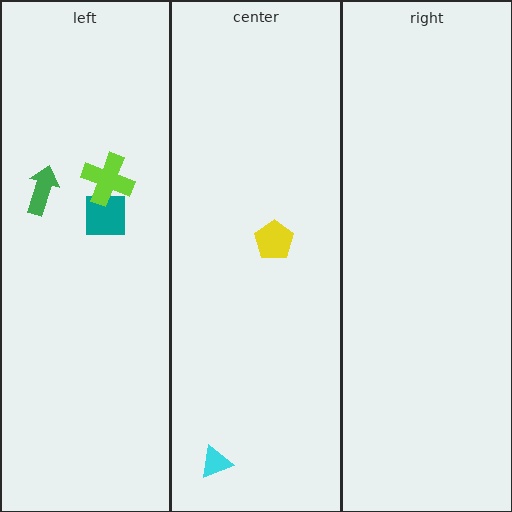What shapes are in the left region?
The green arrow, the teal square, the lime cross.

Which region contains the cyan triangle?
The center region.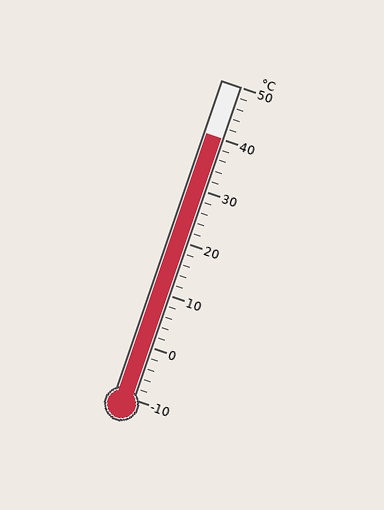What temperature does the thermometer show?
The thermometer shows approximately 40°C.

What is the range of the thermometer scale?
The thermometer scale ranges from -10°C to 50°C.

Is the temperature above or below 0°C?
The temperature is above 0°C.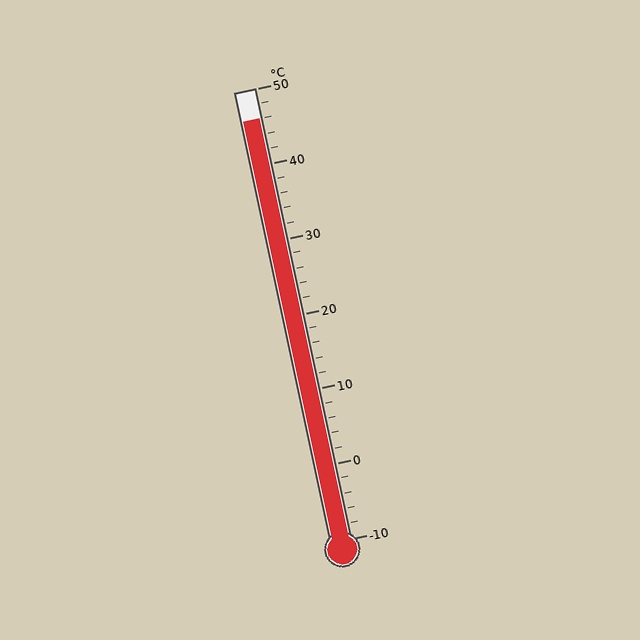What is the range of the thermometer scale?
The thermometer scale ranges from -10°C to 50°C.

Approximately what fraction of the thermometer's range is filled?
The thermometer is filled to approximately 95% of its range.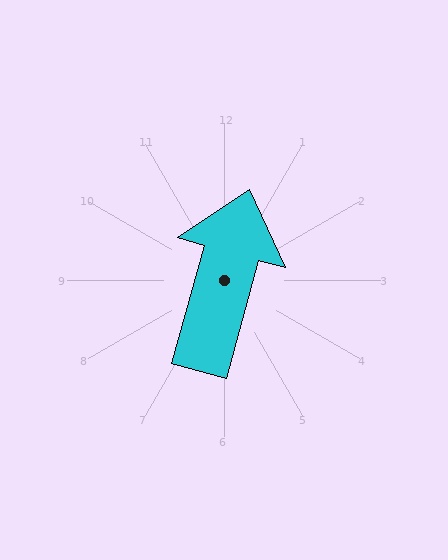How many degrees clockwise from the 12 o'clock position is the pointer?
Approximately 15 degrees.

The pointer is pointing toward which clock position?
Roughly 1 o'clock.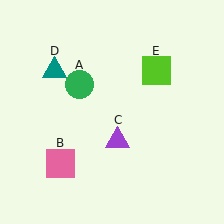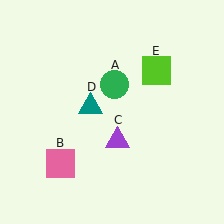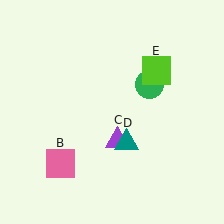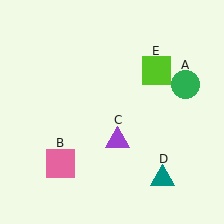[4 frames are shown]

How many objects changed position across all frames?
2 objects changed position: green circle (object A), teal triangle (object D).